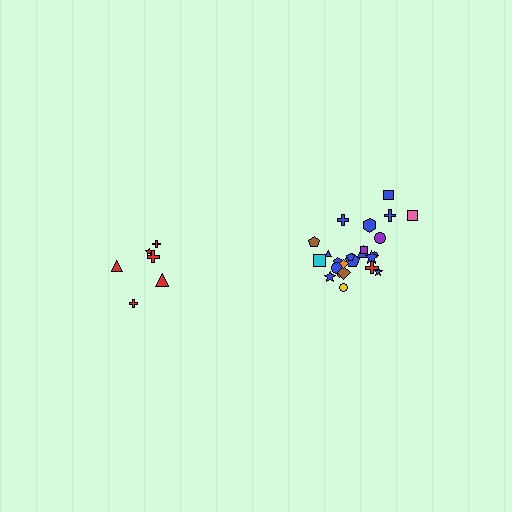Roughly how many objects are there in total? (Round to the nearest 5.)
Roughly 30 objects in total.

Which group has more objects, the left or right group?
The right group.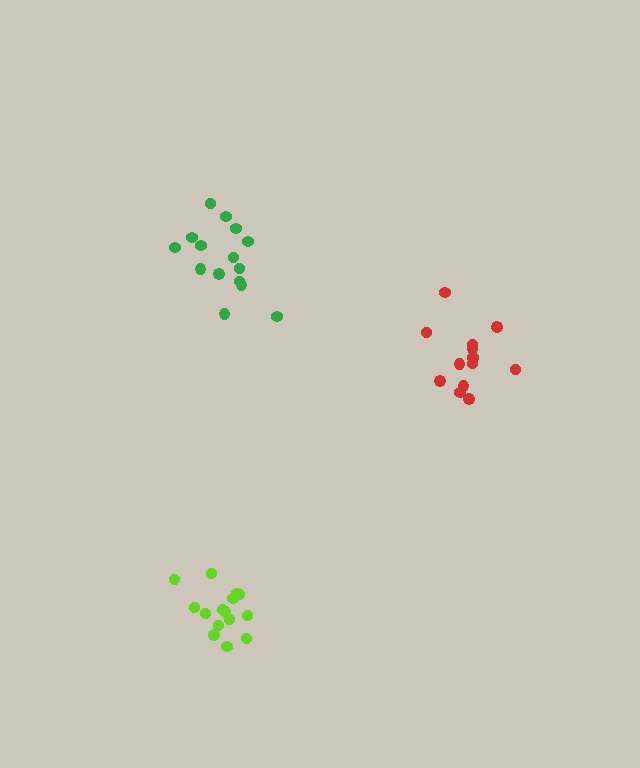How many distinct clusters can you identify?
There are 3 distinct clusters.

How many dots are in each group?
Group 1: 15 dots, Group 2: 13 dots, Group 3: 15 dots (43 total).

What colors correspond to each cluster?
The clusters are colored: green, red, lime.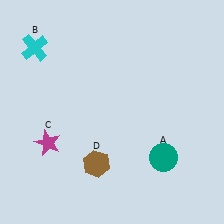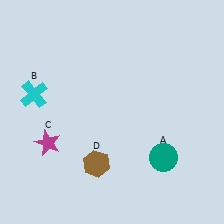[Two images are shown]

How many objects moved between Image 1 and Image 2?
1 object moved between the two images.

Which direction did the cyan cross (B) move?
The cyan cross (B) moved down.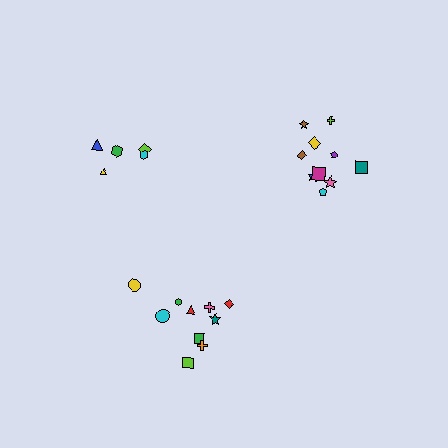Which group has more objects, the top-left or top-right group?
The top-right group.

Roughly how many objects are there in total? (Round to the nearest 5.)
Roughly 25 objects in total.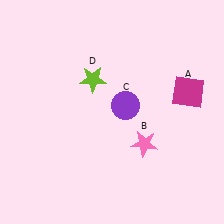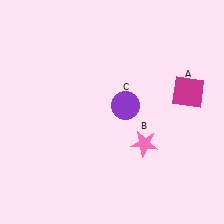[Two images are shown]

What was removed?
The lime star (D) was removed in Image 2.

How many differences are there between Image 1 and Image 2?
There is 1 difference between the two images.